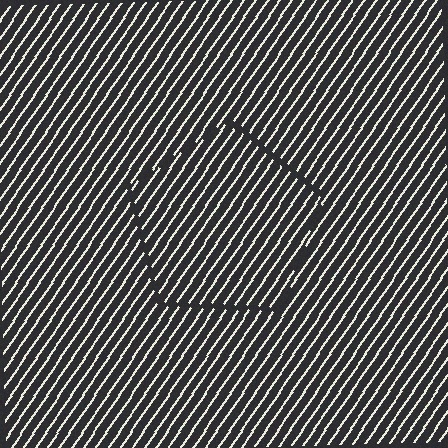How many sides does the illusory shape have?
5 sides — the line-ends trace a pentagon.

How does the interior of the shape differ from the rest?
The interior of the shape contains the same grating, shifted by half a period — the contour is defined by the phase discontinuity where line-ends from the inner and outer gratings abut.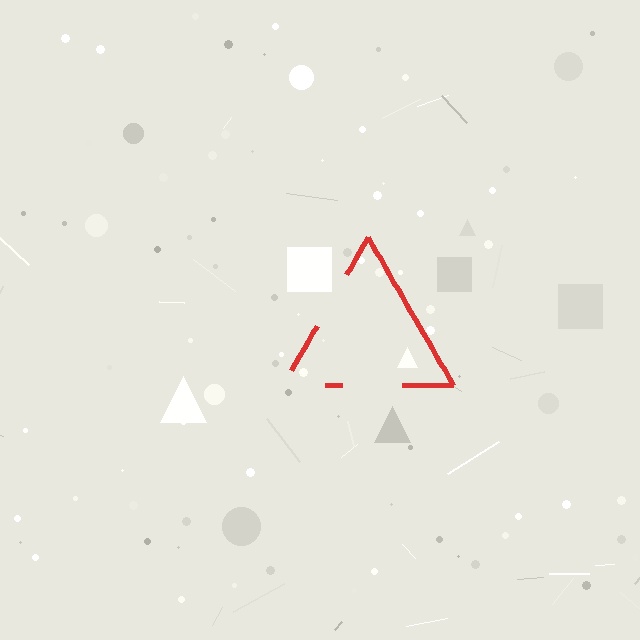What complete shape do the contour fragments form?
The contour fragments form a triangle.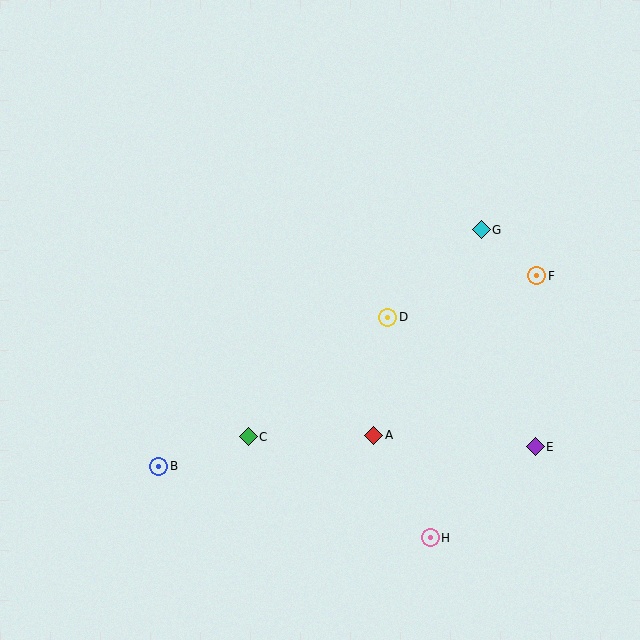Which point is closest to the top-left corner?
Point B is closest to the top-left corner.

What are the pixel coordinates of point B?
Point B is at (159, 466).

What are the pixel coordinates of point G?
Point G is at (481, 230).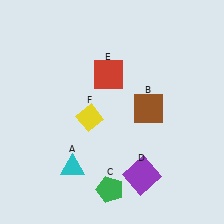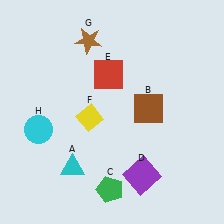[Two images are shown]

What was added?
A brown star (G), a cyan circle (H) were added in Image 2.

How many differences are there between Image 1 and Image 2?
There are 2 differences between the two images.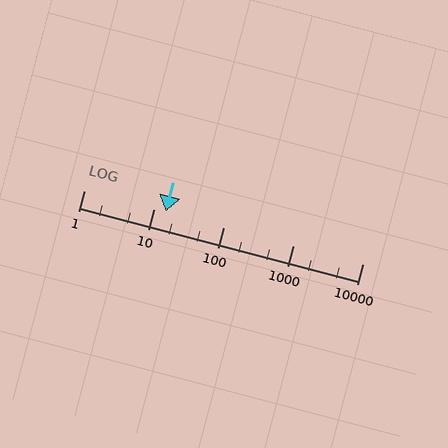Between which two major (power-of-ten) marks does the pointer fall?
The pointer is between 10 and 100.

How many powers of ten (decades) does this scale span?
The scale spans 4 decades, from 1 to 10000.